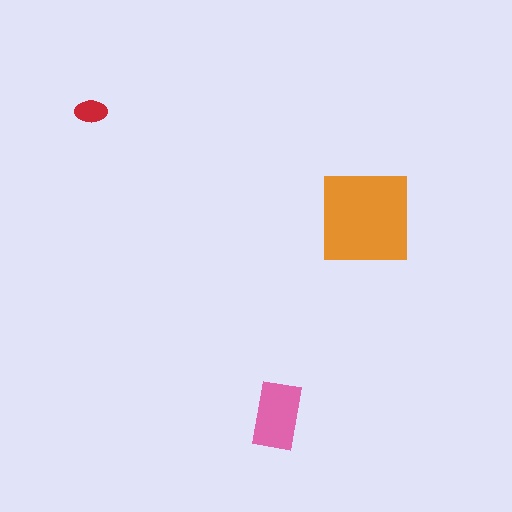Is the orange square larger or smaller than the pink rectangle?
Larger.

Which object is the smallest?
The red ellipse.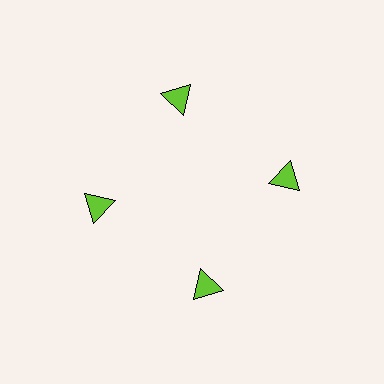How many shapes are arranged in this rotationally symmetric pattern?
There are 4 shapes, arranged in 4 groups of 1.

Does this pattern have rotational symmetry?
Yes, this pattern has 4-fold rotational symmetry. It looks the same after rotating 90 degrees around the center.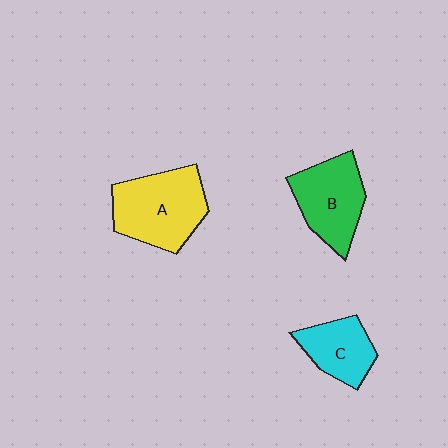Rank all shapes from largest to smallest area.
From largest to smallest: A (yellow), B (green), C (cyan).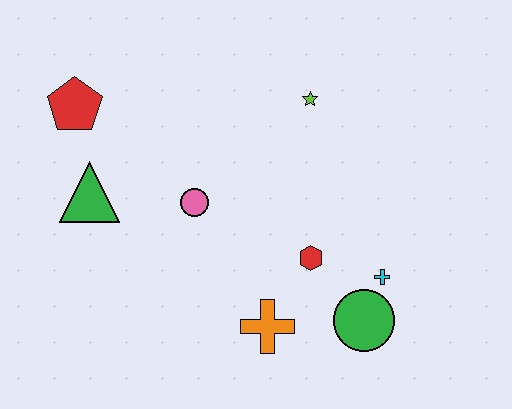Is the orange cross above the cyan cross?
No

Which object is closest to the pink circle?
The green triangle is closest to the pink circle.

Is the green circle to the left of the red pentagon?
No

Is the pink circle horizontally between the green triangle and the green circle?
Yes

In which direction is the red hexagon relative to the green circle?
The red hexagon is above the green circle.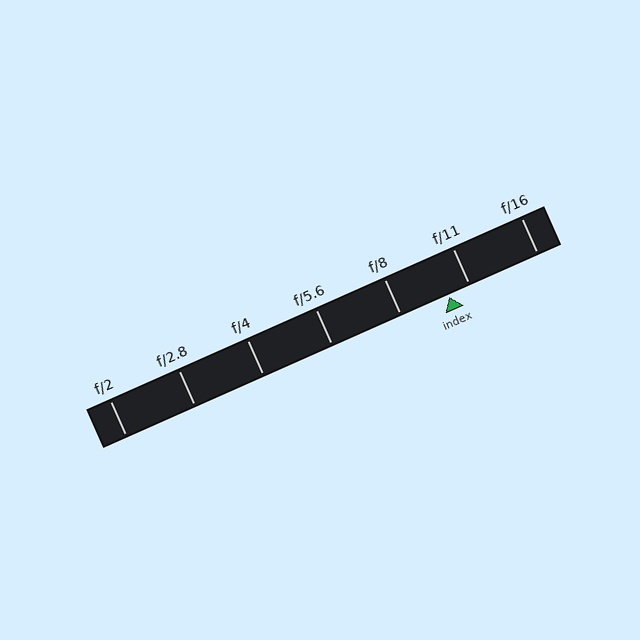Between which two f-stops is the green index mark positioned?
The index mark is between f/8 and f/11.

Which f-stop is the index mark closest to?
The index mark is closest to f/11.